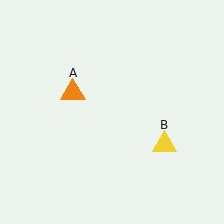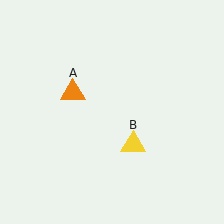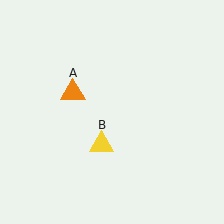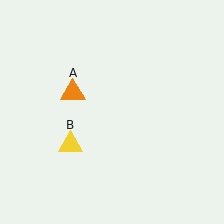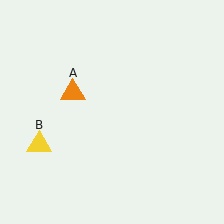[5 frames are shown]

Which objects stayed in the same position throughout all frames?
Orange triangle (object A) remained stationary.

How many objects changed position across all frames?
1 object changed position: yellow triangle (object B).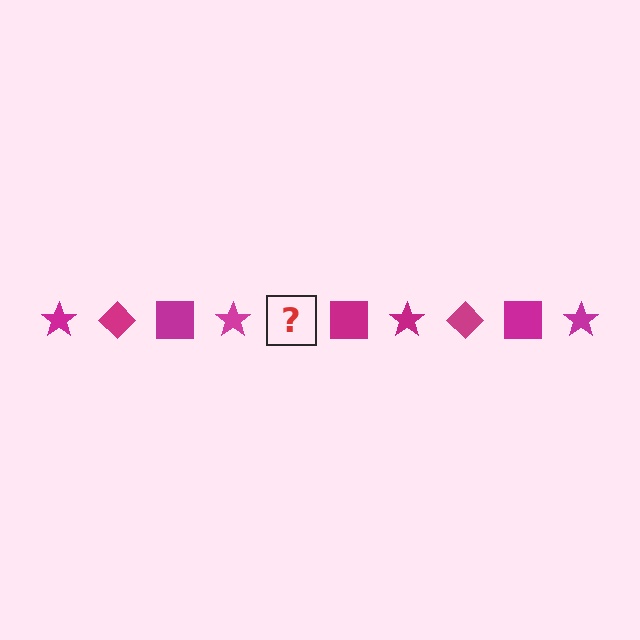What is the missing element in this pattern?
The missing element is a magenta diamond.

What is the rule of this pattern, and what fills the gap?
The rule is that the pattern cycles through star, diamond, square shapes in magenta. The gap should be filled with a magenta diamond.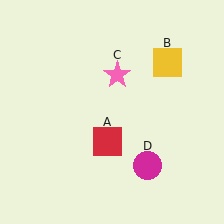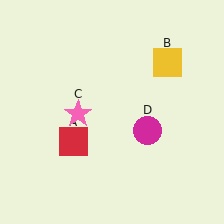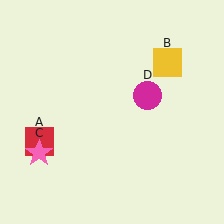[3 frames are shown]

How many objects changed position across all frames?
3 objects changed position: red square (object A), pink star (object C), magenta circle (object D).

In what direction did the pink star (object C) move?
The pink star (object C) moved down and to the left.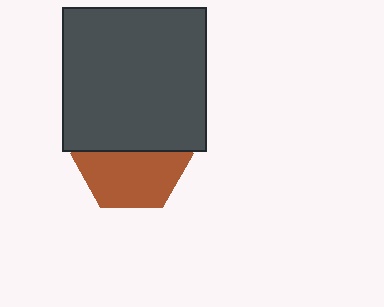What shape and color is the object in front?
The object in front is a dark gray square.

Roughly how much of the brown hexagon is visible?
About half of it is visible (roughly 53%).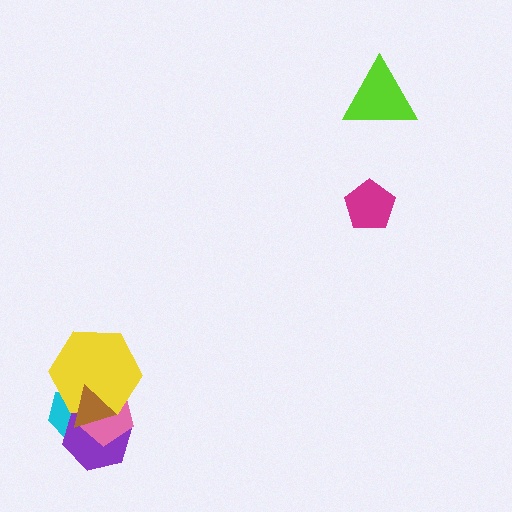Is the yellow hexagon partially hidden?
Yes, it is partially covered by another shape.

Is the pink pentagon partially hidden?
Yes, it is partially covered by another shape.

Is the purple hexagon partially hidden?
Yes, it is partially covered by another shape.